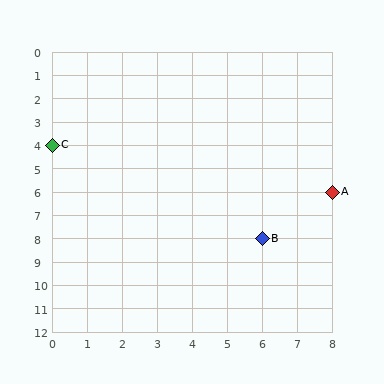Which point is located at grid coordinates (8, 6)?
Point A is at (8, 6).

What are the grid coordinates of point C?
Point C is at grid coordinates (0, 4).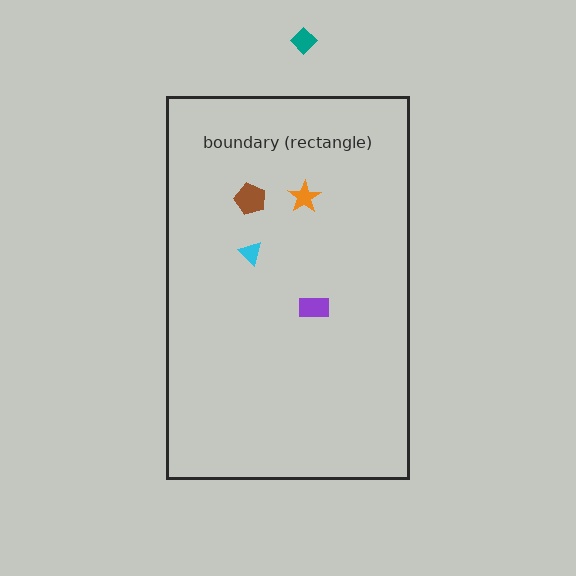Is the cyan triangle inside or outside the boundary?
Inside.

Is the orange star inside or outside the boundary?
Inside.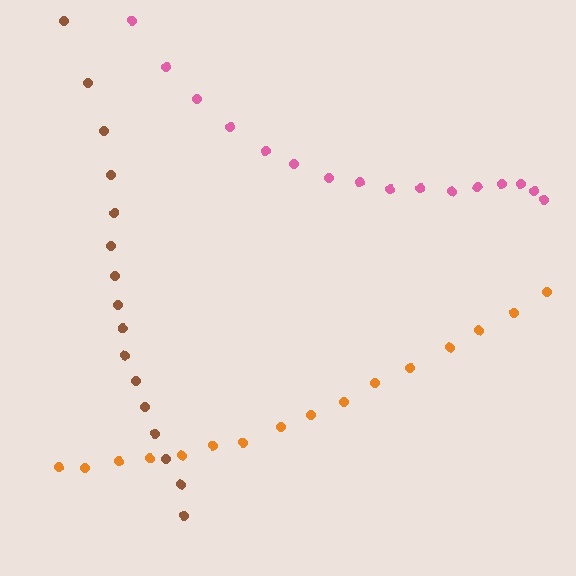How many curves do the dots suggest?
There are 3 distinct paths.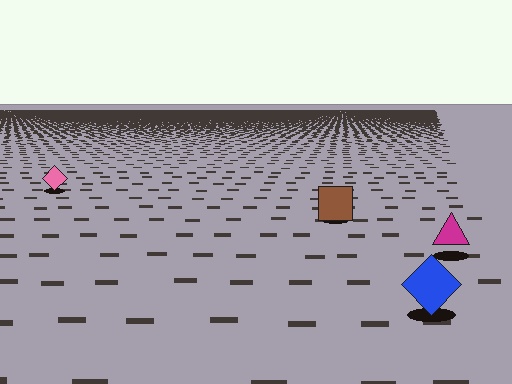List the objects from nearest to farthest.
From nearest to farthest: the blue diamond, the magenta triangle, the brown square, the pink diamond.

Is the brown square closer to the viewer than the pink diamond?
Yes. The brown square is closer — you can tell from the texture gradient: the ground texture is coarser near it.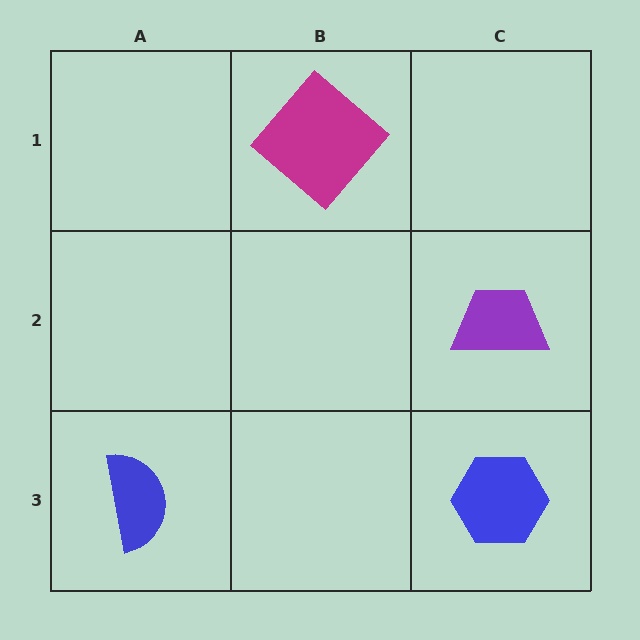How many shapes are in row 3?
2 shapes.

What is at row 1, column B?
A magenta diamond.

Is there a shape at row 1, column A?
No, that cell is empty.